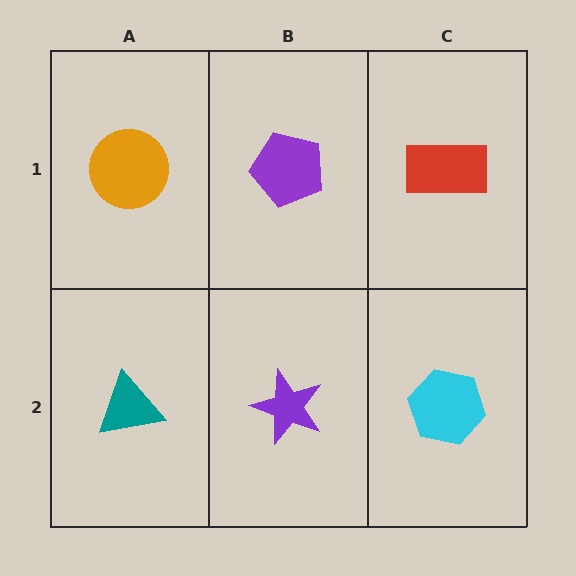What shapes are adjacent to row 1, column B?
A purple star (row 2, column B), an orange circle (row 1, column A), a red rectangle (row 1, column C).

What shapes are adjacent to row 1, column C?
A cyan hexagon (row 2, column C), a purple pentagon (row 1, column B).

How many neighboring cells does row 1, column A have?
2.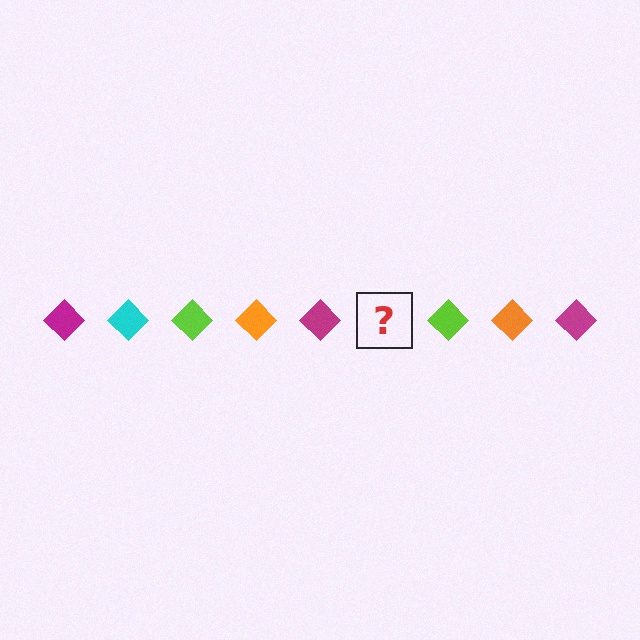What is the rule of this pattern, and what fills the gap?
The rule is that the pattern cycles through magenta, cyan, lime, orange diamonds. The gap should be filled with a cyan diamond.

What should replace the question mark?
The question mark should be replaced with a cyan diamond.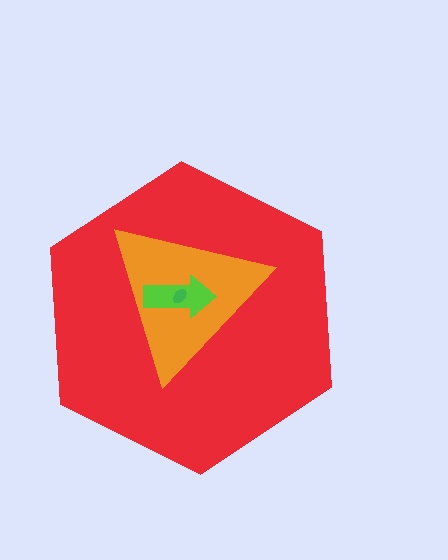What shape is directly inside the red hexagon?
The orange triangle.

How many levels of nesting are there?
4.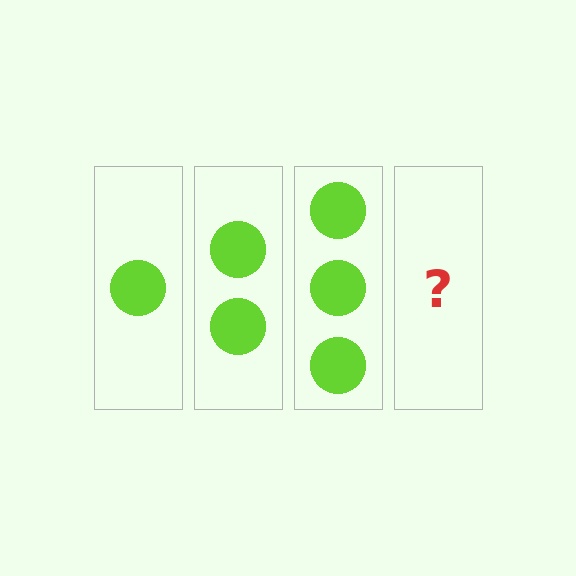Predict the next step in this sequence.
The next step is 4 circles.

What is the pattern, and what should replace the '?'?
The pattern is that each step adds one more circle. The '?' should be 4 circles.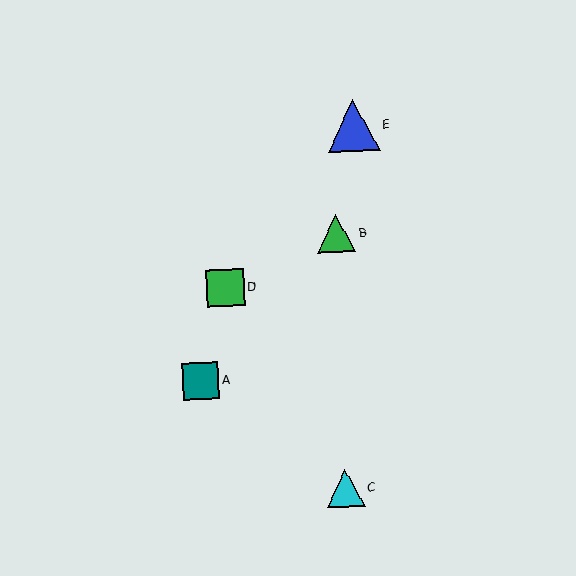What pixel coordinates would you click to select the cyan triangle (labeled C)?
Click at (345, 489) to select the cyan triangle C.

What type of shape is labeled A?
Shape A is a teal square.